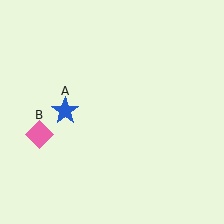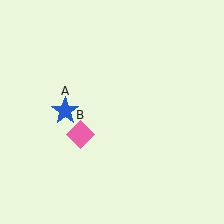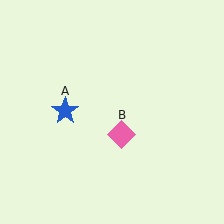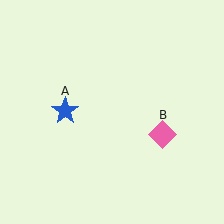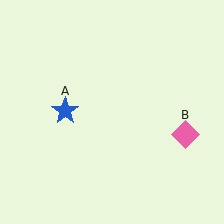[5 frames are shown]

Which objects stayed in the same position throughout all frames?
Blue star (object A) remained stationary.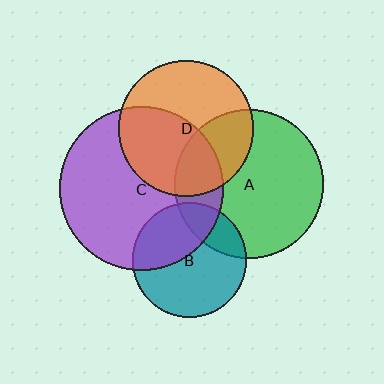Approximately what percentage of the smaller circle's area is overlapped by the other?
Approximately 20%.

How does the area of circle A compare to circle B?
Approximately 1.7 times.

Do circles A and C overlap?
Yes.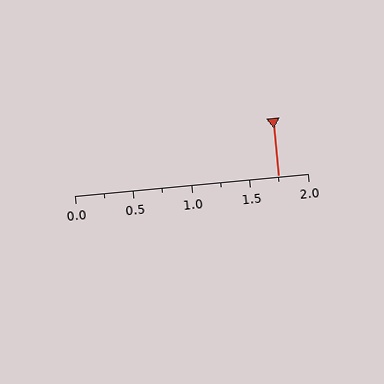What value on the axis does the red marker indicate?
The marker indicates approximately 1.75.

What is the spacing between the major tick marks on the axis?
The major ticks are spaced 0.5 apart.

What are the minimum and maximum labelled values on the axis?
The axis runs from 0.0 to 2.0.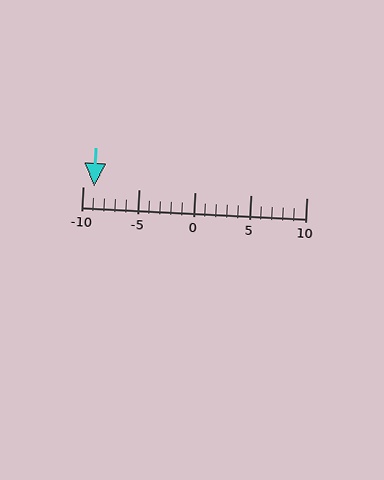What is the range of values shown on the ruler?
The ruler shows values from -10 to 10.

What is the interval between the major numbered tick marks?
The major tick marks are spaced 5 units apart.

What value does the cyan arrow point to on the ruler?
The cyan arrow points to approximately -9.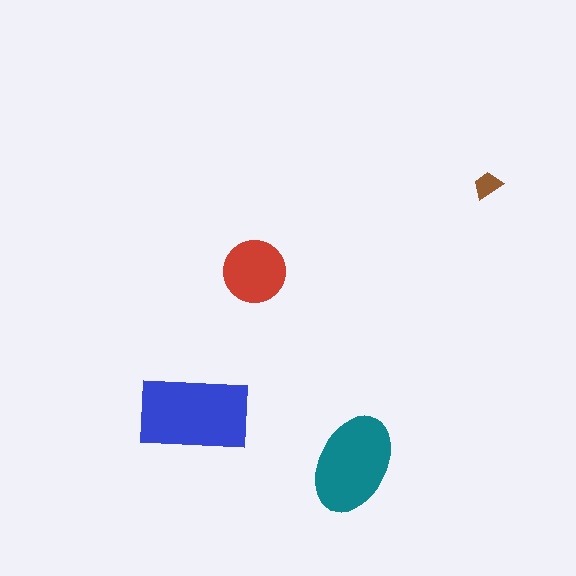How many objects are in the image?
There are 4 objects in the image.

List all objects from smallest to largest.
The brown trapezoid, the red circle, the teal ellipse, the blue rectangle.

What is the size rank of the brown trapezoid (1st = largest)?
4th.